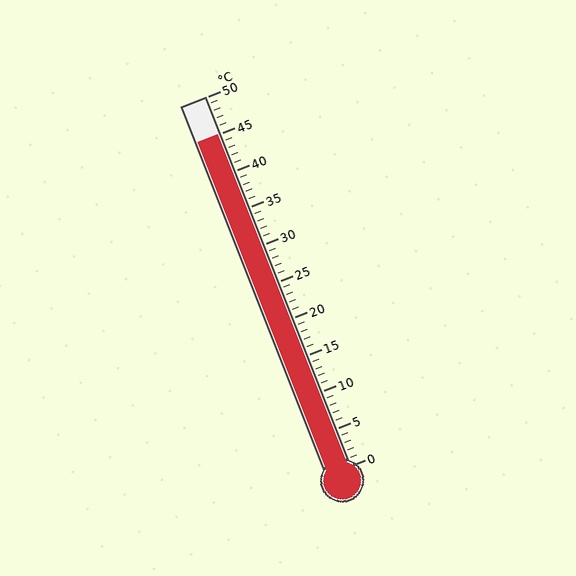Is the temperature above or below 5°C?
The temperature is above 5°C.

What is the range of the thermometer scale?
The thermometer scale ranges from 0°C to 50°C.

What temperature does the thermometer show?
The thermometer shows approximately 45°C.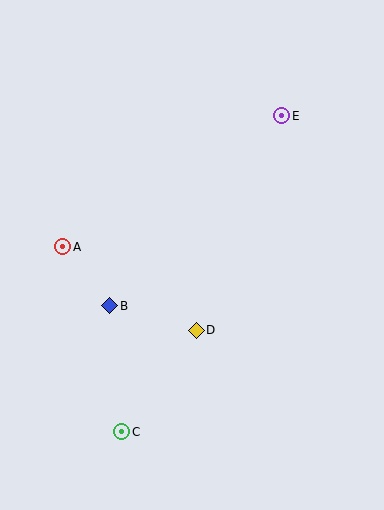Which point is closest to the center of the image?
Point D at (196, 330) is closest to the center.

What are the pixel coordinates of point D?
Point D is at (196, 330).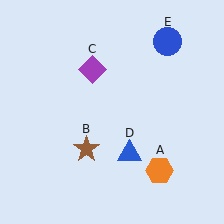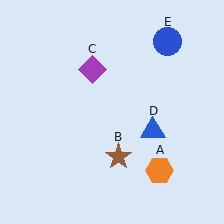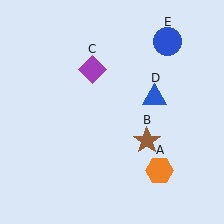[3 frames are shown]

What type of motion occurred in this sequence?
The brown star (object B), blue triangle (object D) rotated counterclockwise around the center of the scene.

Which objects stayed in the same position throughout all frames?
Orange hexagon (object A) and purple diamond (object C) and blue circle (object E) remained stationary.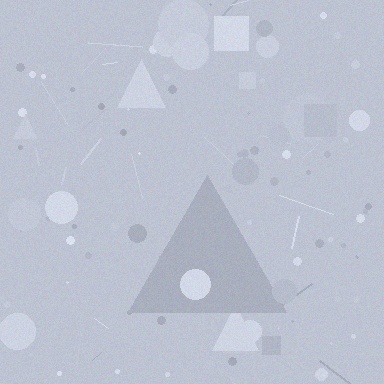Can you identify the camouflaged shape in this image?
The camouflaged shape is a triangle.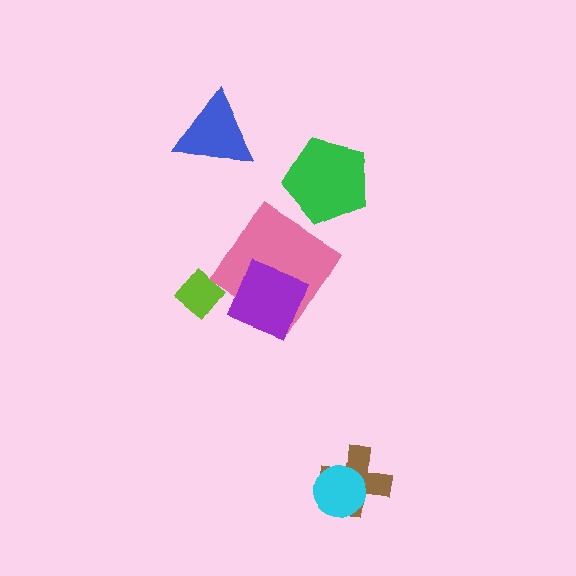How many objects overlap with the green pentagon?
0 objects overlap with the green pentagon.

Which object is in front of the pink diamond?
The purple diamond is in front of the pink diamond.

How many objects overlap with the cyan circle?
1 object overlaps with the cyan circle.